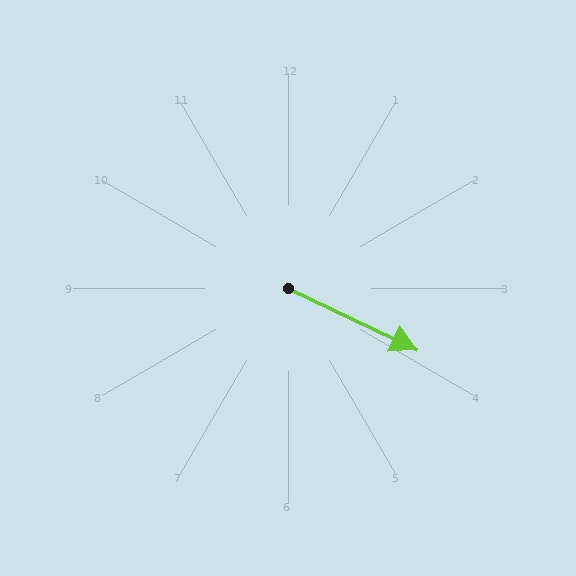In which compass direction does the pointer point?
Southeast.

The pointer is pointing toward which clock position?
Roughly 4 o'clock.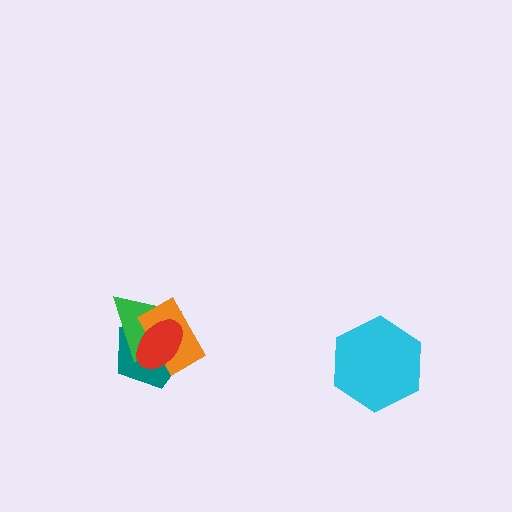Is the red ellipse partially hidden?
No, no other shape covers it.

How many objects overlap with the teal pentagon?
3 objects overlap with the teal pentagon.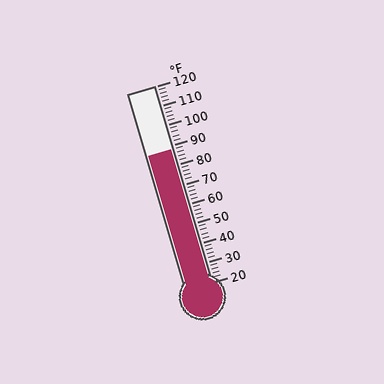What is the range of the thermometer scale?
The thermometer scale ranges from 20°F to 120°F.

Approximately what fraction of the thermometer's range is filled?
The thermometer is filled to approximately 70% of its range.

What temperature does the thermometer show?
The thermometer shows approximately 88°F.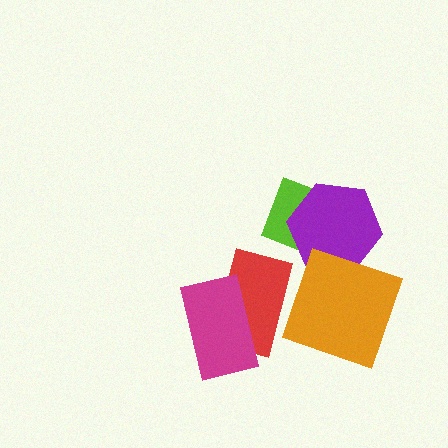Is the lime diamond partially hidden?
Yes, it is partially covered by another shape.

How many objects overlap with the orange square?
1 object overlaps with the orange square.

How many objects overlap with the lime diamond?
1 object overlaps with the lime diamond.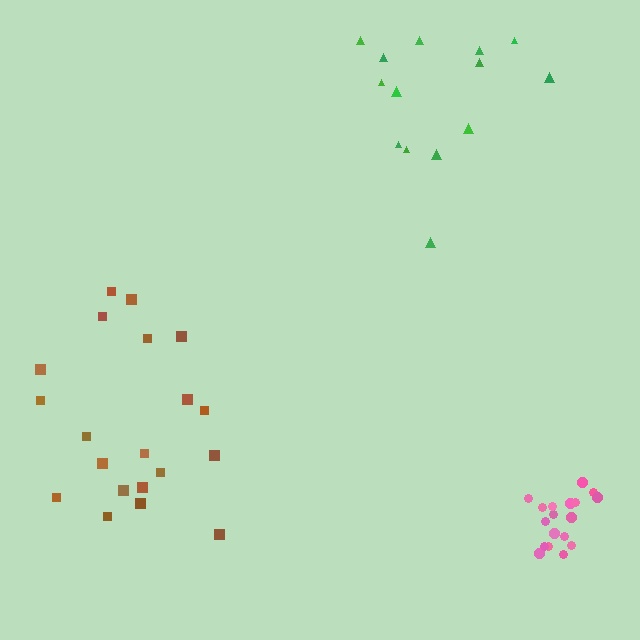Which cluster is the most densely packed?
Pink.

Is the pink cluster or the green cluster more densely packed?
Pink.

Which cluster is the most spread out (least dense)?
Green.